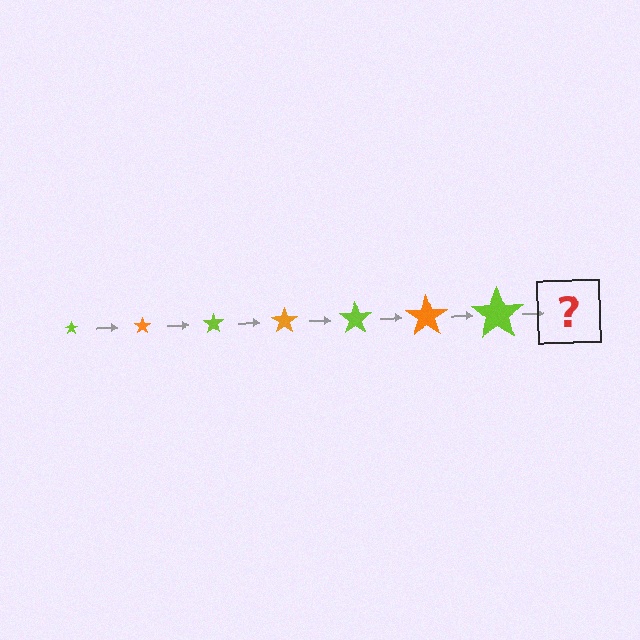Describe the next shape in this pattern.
It should be an orange star, larger than the previous one.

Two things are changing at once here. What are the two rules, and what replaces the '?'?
The two rules are that the star grows larger each step and the color cycles through lime and orange. The '?' should be an orange star, larger than the previous one.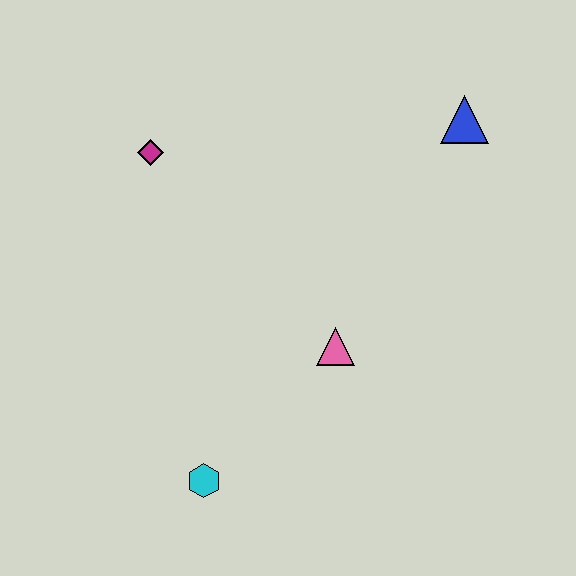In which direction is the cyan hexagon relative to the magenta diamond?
The cyan hexagon is below the magenta diamond.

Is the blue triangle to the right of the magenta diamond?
Yes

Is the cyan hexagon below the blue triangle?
Yes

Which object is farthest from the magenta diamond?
The cyan hexagon is farthest from the magenta diamond.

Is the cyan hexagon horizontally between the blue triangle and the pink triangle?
No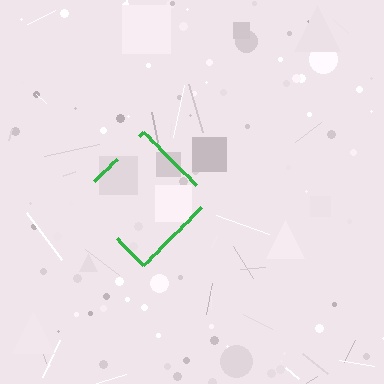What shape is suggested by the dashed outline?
The dashed outline suggests a diamond.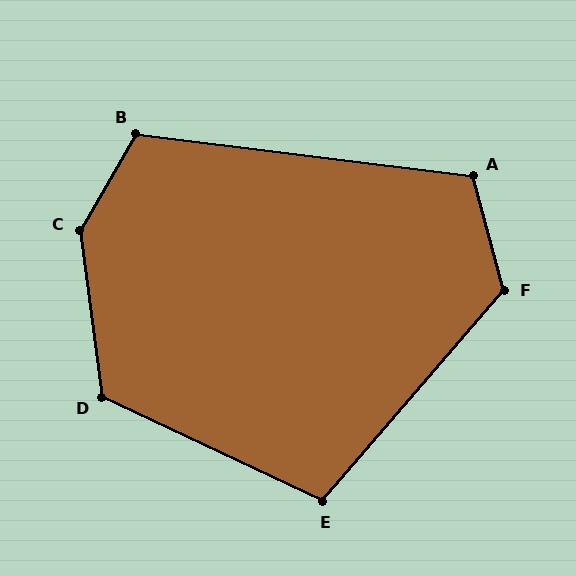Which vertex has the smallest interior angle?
E, at approximately 105 degrees.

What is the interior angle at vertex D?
Approximately 123 degrees (obtuse).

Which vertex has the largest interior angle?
C, at approximately 142 degrees.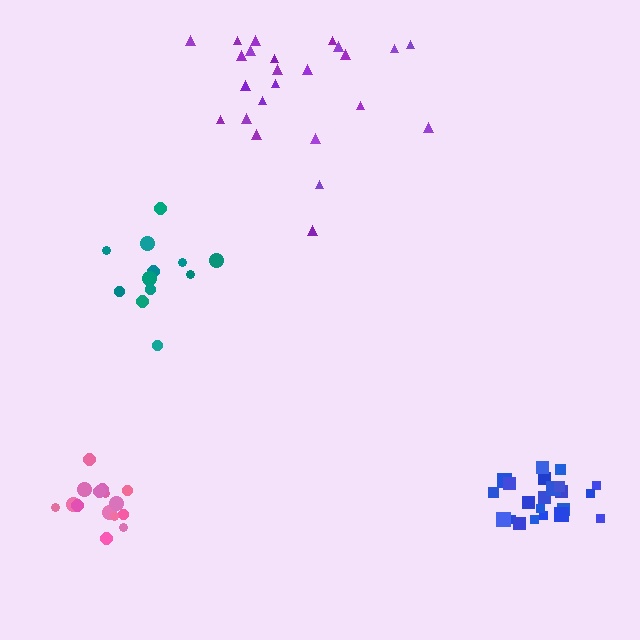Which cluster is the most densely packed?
Blue.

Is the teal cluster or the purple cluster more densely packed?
Teal.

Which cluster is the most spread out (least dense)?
Purple.